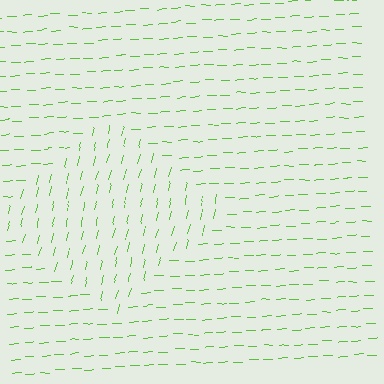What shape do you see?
I see a diamond.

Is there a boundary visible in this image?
Yes, there is a texture boundary formed by a change in line orientation.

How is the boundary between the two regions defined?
The boundary is defined purely by a change in line orientation (approximately 75 degrees difference). All lines are the same color and thickness.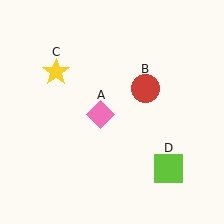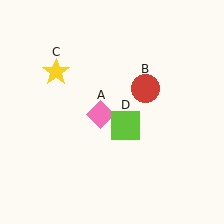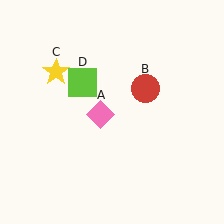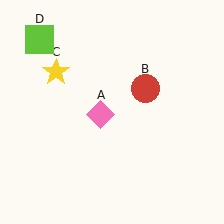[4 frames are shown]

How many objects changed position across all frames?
1 object changed position: lime square (object D).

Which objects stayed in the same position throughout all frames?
Pink diamond (object A) and red circle (object B) and yellow star (object C) remained stationary.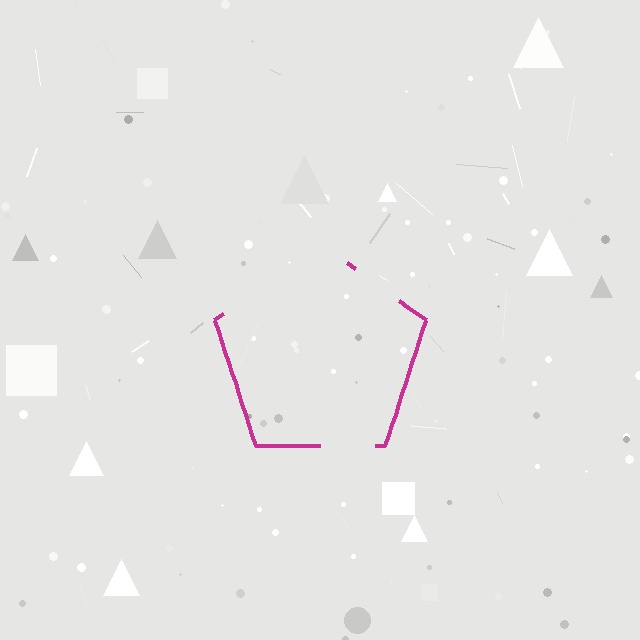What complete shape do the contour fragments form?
The contour fragments form a pentagon.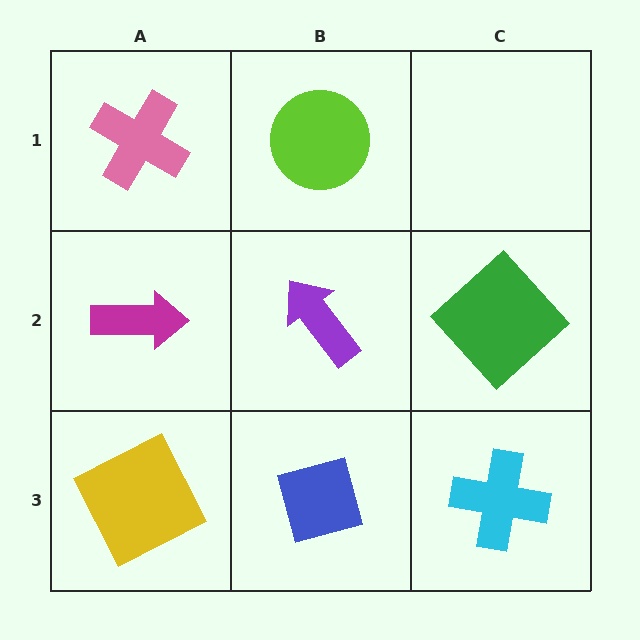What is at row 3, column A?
A yellow square.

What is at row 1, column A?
A pink cross.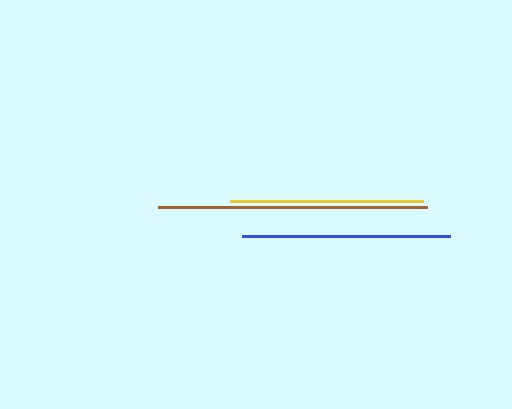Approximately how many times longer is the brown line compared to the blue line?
The brown line is approximately 1.3 times the length of the blue line.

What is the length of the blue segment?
The blue segment is approximately 208 pixels long.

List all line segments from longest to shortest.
From longest to shortest: brown, blue, yellow.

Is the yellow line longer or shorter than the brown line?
The brown line is longer than the yellow line.